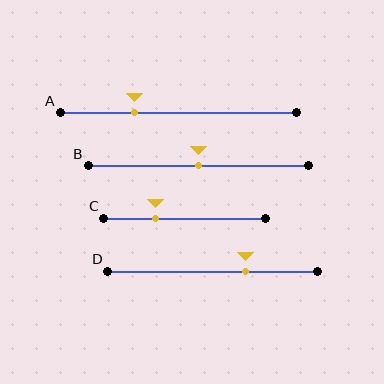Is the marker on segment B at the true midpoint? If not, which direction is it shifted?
Yes, the marker on segment B is at the true midpoint.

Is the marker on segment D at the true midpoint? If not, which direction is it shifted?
No, the marker on segment D is shifted to the right by about 16% of the segment length.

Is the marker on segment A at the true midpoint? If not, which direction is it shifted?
No, the marker on segment A is shifted to the left by about 19% of the segment length.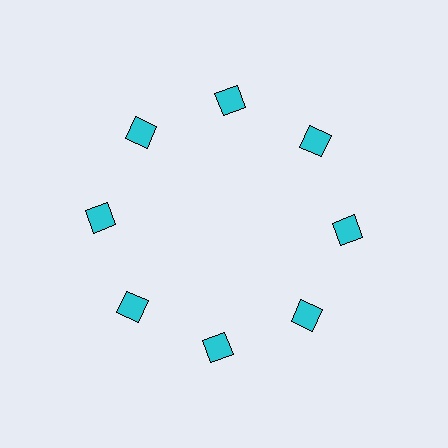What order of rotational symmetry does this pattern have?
This pattern has 8-fold rotational symmetry.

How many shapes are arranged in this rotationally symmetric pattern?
There are 8 shapes, arranged in 8 groups of 1.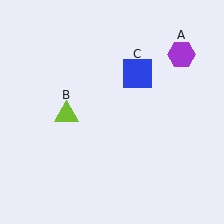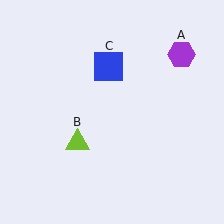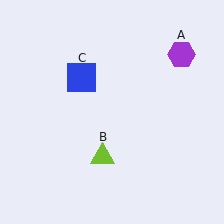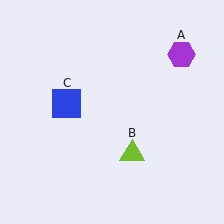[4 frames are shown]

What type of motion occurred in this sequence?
The lime triangle (object B), blue square (object C) rotated counterclockwise around the center of the scene.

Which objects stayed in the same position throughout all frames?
Purple hexagon (object A) remained stationary.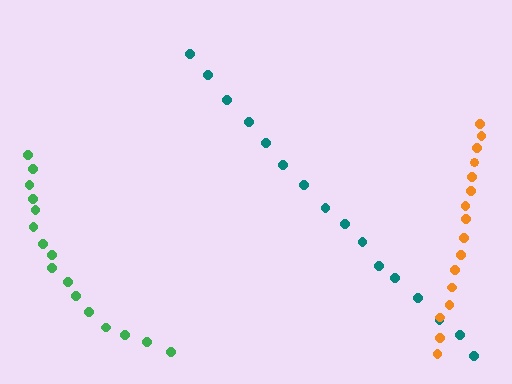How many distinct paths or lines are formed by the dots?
There are 3 distinct paths.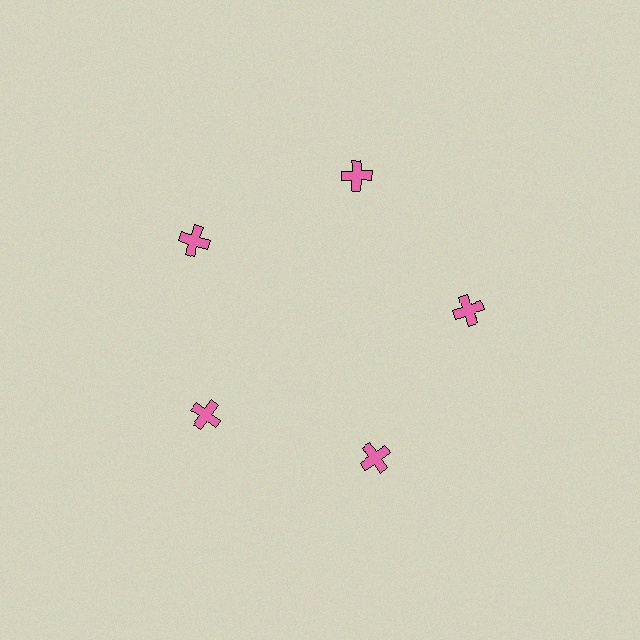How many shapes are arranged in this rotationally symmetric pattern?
There are 5 shapes, arranged in 5 groups of 1.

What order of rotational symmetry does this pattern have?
This pattern has 5-fold rotational symmetry.